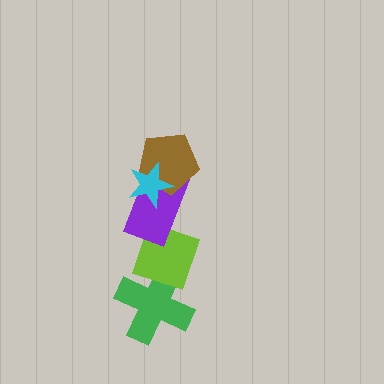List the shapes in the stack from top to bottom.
From top to bottom: the cyan star, the brown pentagon, the purple rectangle, the lime diamond, the green cross.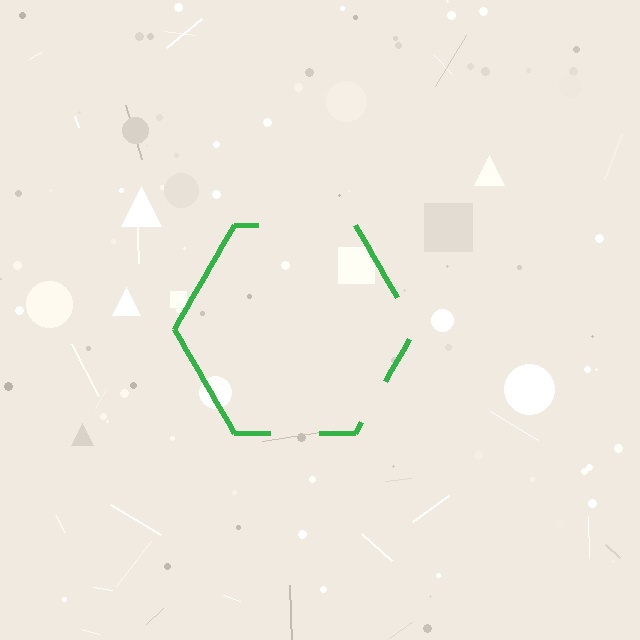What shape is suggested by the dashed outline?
The dashed outline suggests a hexagon.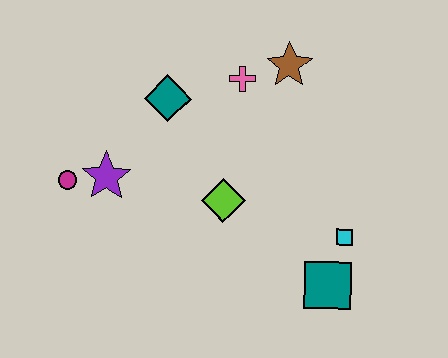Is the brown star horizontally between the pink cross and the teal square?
Yes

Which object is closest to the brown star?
The pink cross is closest to the brown star.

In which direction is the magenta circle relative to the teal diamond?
The magenta circle is to the left of the teal diamond.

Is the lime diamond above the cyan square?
Yes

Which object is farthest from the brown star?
The magenta circle is farthest from the brown star.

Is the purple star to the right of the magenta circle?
Yes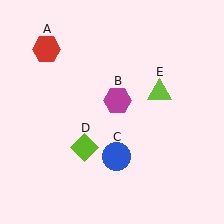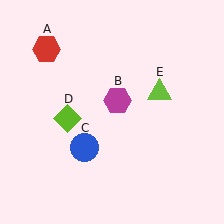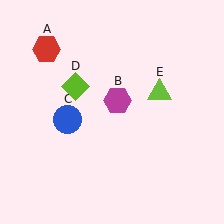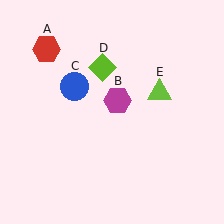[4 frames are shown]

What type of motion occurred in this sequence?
The blue circle (object C), lime diamond (object D) rotated clockwise around the center of the scene.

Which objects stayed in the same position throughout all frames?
Red hexagon (object A) and magenta hexagon (object B) and lime triangle (object E) remained stationary.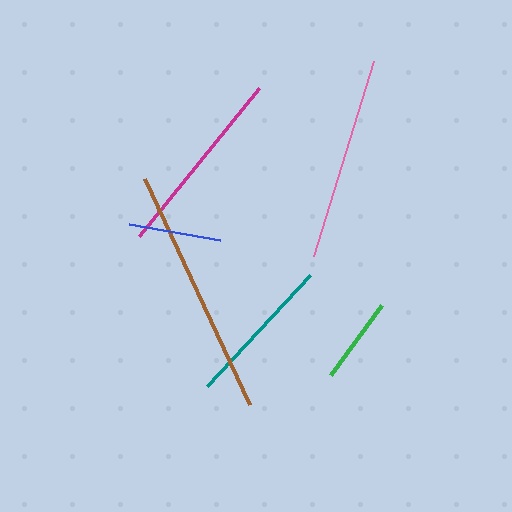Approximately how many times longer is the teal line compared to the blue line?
The teal line is approximately 1.6 times the length of the blue line.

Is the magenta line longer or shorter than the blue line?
The magenta line is longer than the blue line.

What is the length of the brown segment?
The brown segment is approximately 249 pixels long.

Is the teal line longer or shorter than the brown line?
The brown line is longer than the teal line.